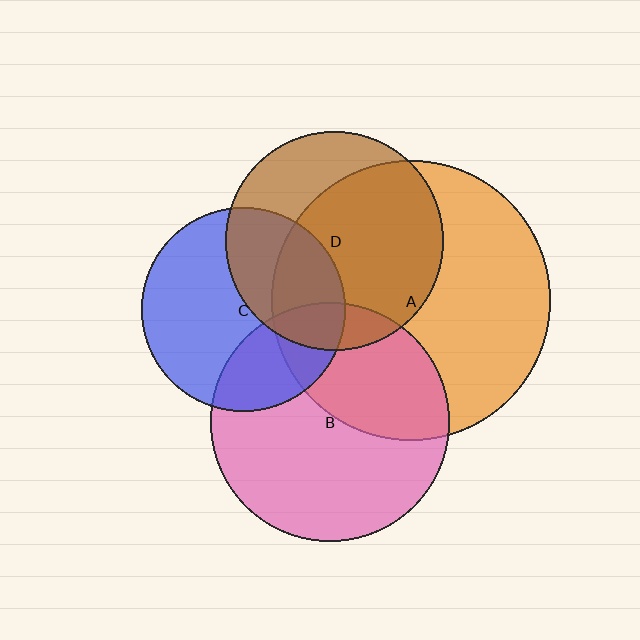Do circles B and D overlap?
Yes.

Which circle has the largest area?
Circle A (orange).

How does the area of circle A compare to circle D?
Approximately 1.6 times.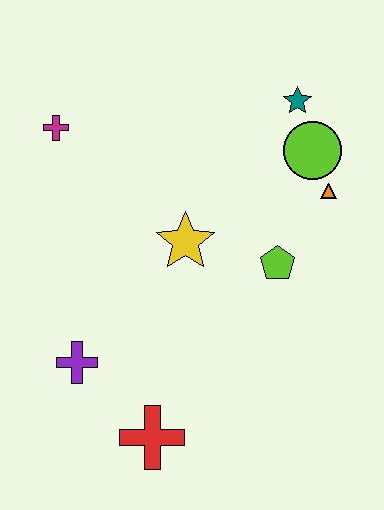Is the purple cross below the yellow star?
Yes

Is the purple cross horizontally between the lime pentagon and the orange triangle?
No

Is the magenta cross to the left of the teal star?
Yes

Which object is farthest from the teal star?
The red cross is farthest from the teal star.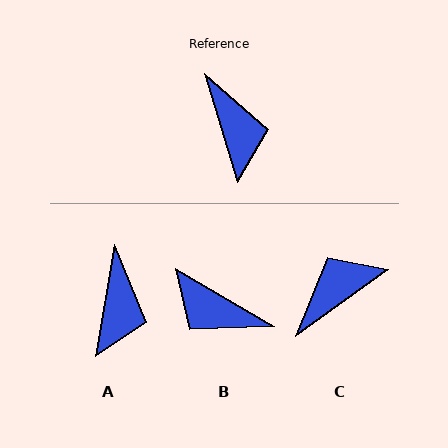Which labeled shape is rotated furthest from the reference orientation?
B, about 137 degrees away.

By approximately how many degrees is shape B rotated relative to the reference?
Approximately 137 degrees clockwise.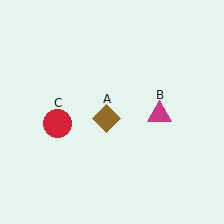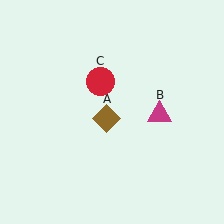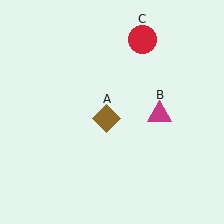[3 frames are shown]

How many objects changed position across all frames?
1 object changed position: red circle (object C).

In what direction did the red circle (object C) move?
The red circle (object C) moved up and to the right.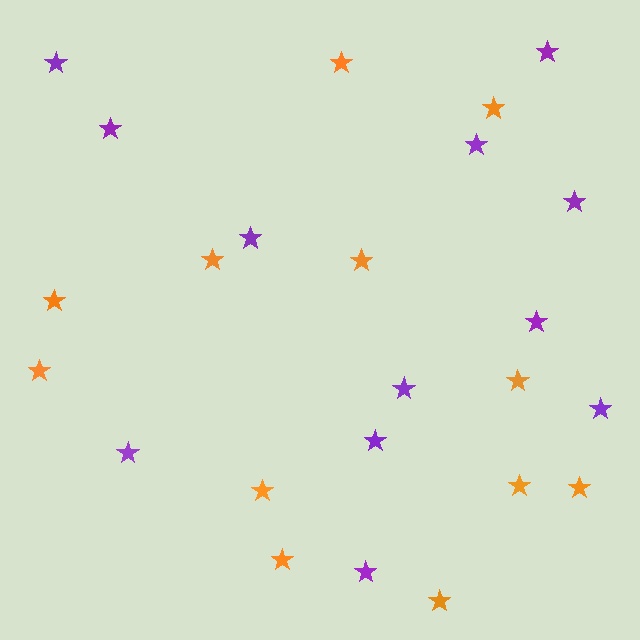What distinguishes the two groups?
There are 2 groups: one group of purple stars (12) and one group of orange stars (12).